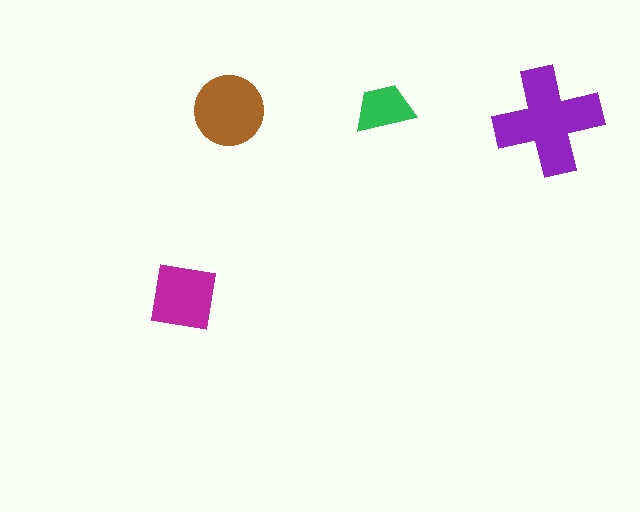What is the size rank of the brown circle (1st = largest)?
2nd.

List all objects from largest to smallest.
The purple cross, the brown circle, the magenta square, the green trapezoid.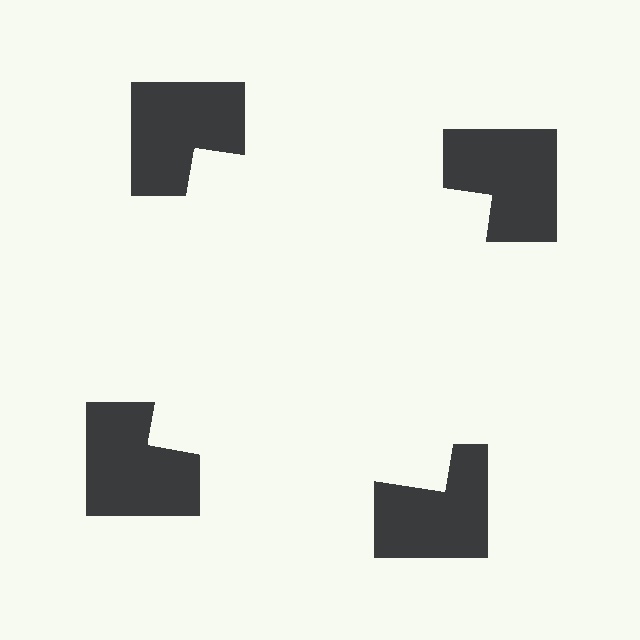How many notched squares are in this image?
There are 4 — one at each vertex of the illusory square.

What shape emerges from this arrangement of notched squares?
An illusory square — its edges are inferred from the aligned wedge cuts in the notched squares, not physically drawn.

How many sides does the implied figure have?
4 sides.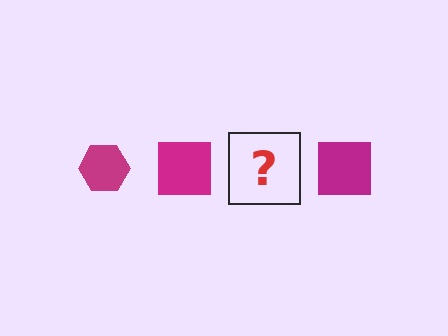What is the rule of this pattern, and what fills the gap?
The rule is that the pattern cycles through hexagon, square shapes in magenta. The gap should be filled with a magenta hexagon.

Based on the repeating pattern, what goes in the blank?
The blank should be a magenta hexagon.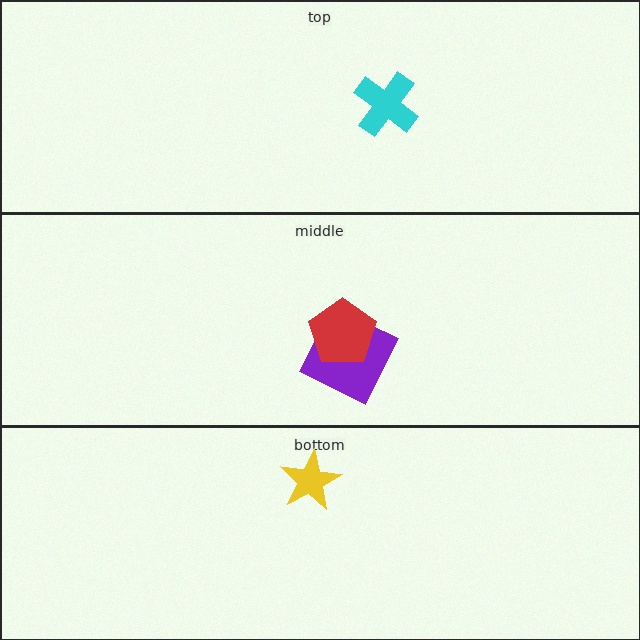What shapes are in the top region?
The cyan cross.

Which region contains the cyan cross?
The top region.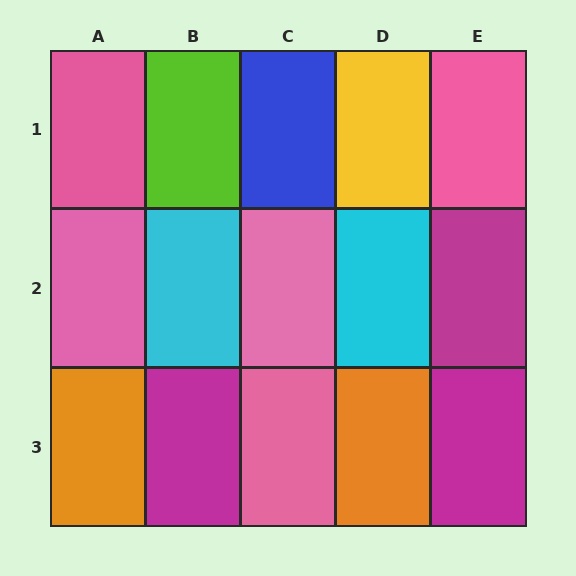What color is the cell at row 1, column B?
Lime.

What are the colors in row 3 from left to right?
Orange, magenta, pink, orange, magenta.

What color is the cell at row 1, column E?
Pink.